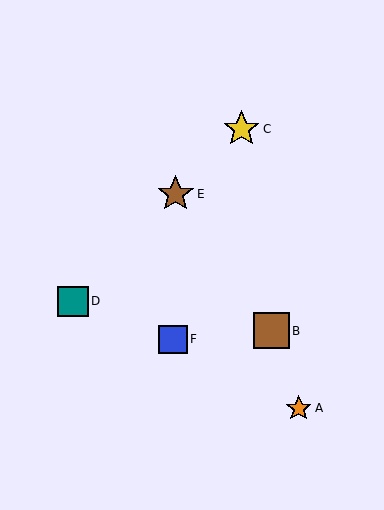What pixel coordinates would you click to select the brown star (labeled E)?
Click at (176, 194) to select the brown star E.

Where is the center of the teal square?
The center of the teal square is at (73, 301).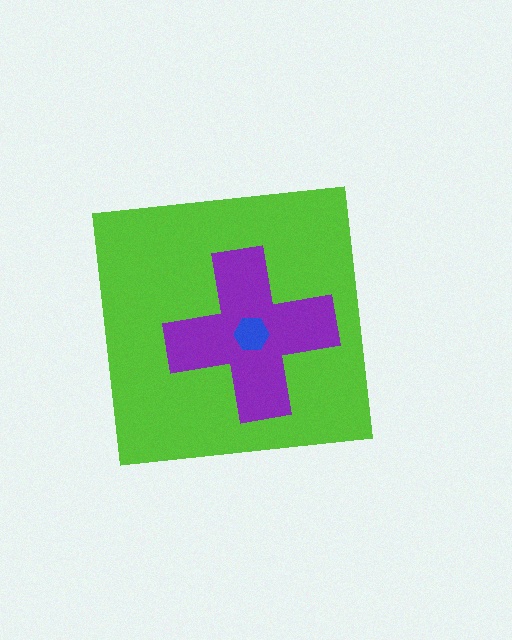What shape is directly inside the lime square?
The purple cross.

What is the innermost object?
The blue hexagon.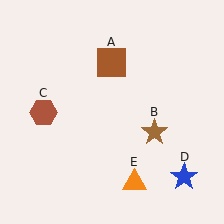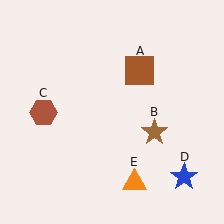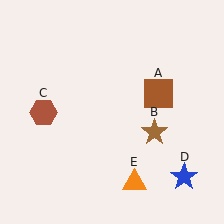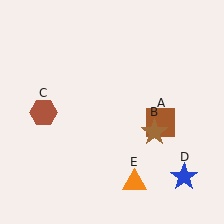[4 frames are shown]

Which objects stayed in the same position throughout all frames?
Brown star (object B) and brown hexagon (object C) and blue star (object D) and orange triangle (object E) remained stationary.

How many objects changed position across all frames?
1 object changed position: brown square (object A).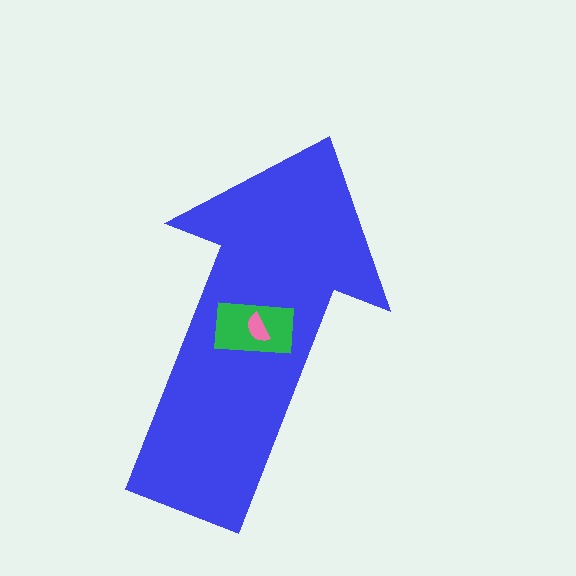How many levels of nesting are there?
3.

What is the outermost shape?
The blue arrow.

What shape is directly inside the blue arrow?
The green rectangle.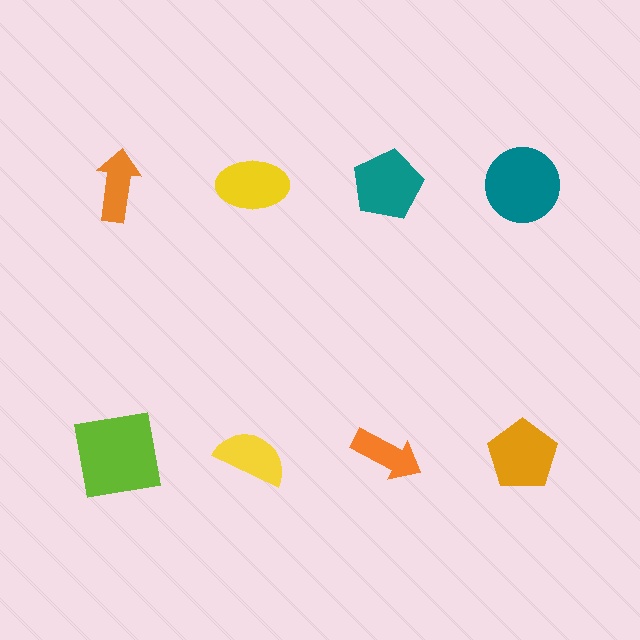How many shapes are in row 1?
4 shapes.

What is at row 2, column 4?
An orange pentagon.